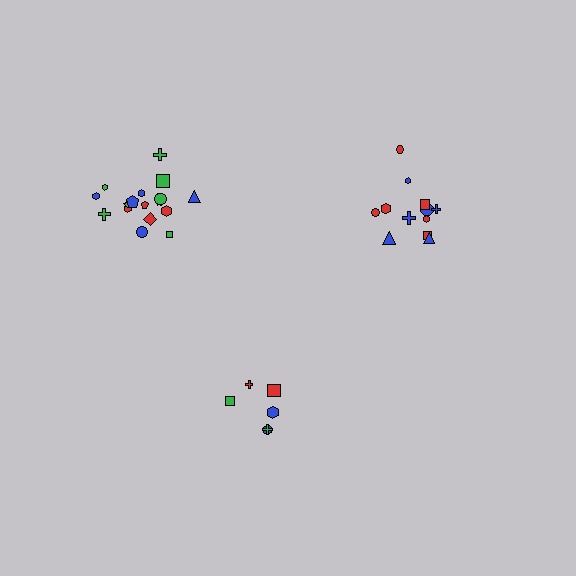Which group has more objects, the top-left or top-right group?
The top-left group.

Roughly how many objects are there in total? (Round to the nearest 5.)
Roughly 35 objects in total.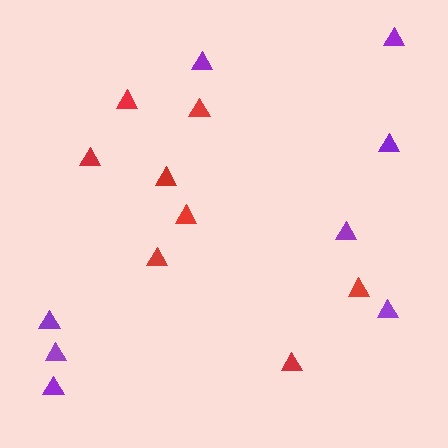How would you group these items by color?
There are 2 groups: one group of red triangles (8) and one group of purple triangles (8).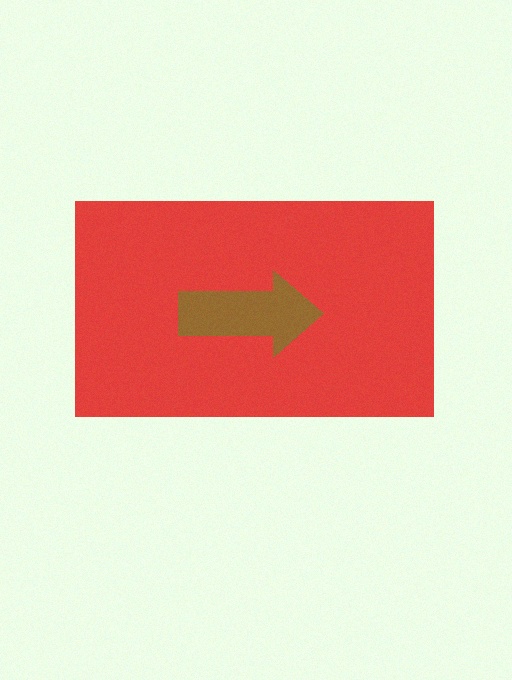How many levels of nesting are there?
2.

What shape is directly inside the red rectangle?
The brown arrow.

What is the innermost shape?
The brown arrow.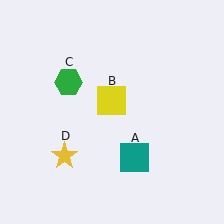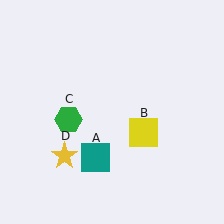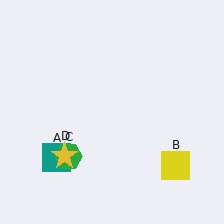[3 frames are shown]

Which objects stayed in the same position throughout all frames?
Yellow star (object D) remained stationary.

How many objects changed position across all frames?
3 objects changed position: teal square (object A), yellow square (object B), green hexagon (object C).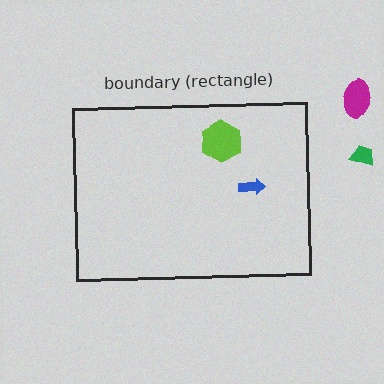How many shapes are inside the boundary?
2 inside, 2 outside.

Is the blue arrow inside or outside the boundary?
Inside.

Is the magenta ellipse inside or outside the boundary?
Outside.